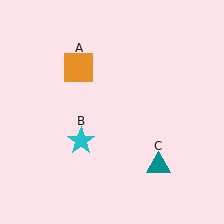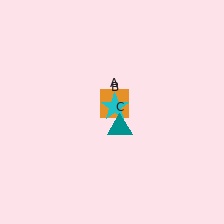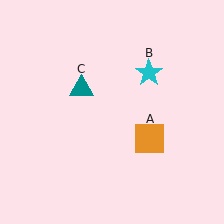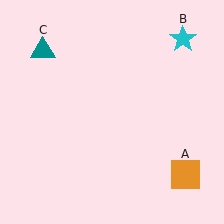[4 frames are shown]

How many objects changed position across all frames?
3 objects changed position: orange square (object A), cyan star (object B), teal triangle (object C).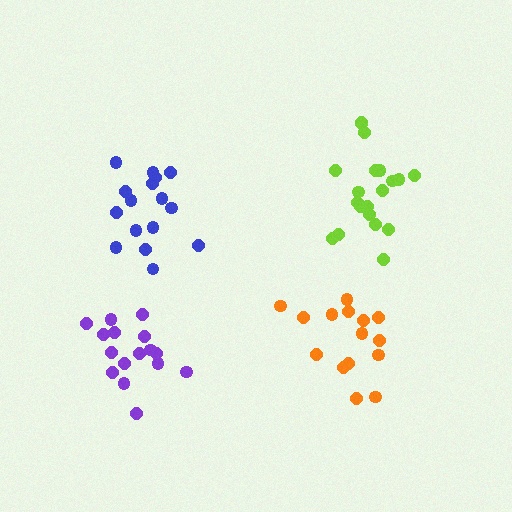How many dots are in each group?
Group 1: 16 dots, Group 2: 15 dots, Group 3: 20 dots, Group 4: 16 dots (67 total).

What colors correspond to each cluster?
The clusters are colored: blue, orange, lime, purple.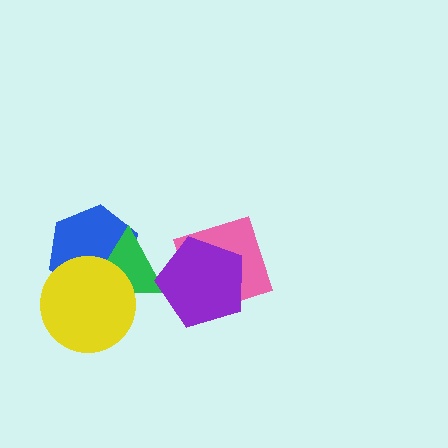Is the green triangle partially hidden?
Yes, it is partially covered by another shape.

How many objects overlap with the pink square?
1 object overlaps with the pink square.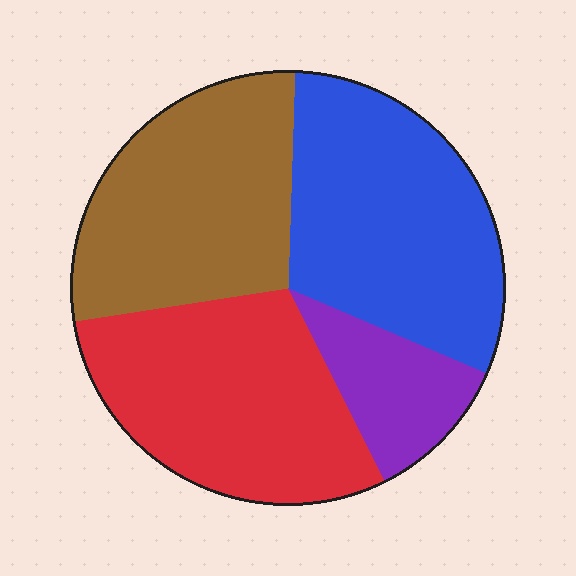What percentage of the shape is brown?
Brown covers 28% of the shape.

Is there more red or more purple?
Red.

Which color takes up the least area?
Purple, at roughly 10%.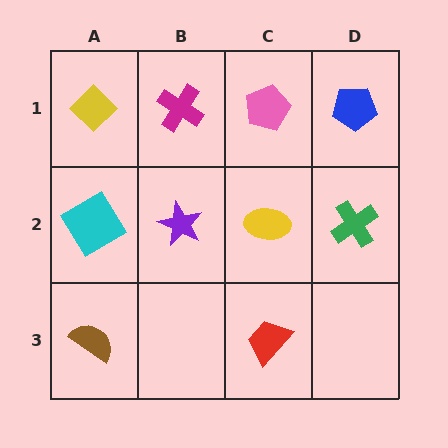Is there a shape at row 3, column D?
No, that cell is empty.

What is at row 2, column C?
A yellow ellipse.